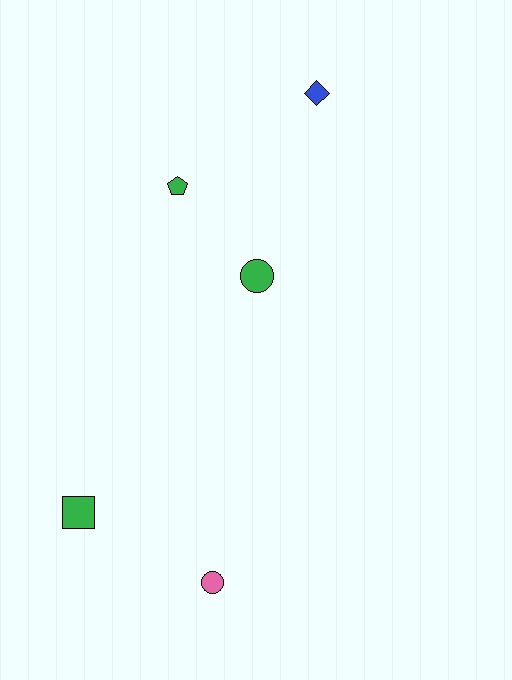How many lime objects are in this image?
There are no lime objects.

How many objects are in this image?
There are 5 objects.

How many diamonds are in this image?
There is 1 diamond.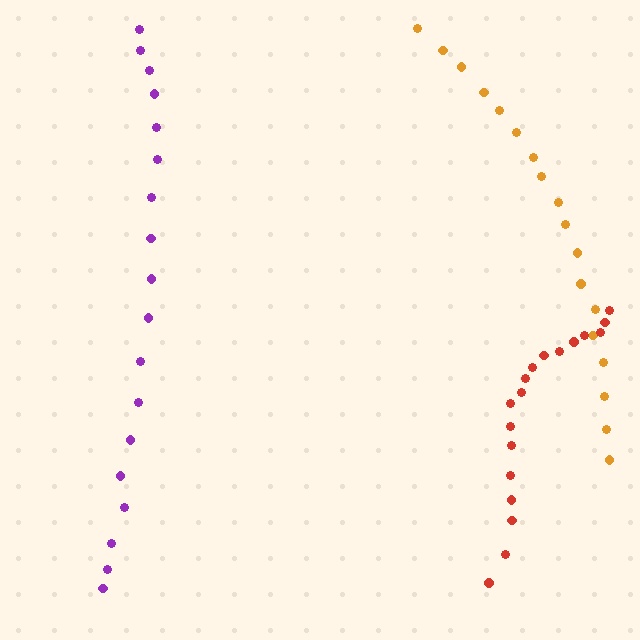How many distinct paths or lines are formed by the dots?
There are 3 distinct paths.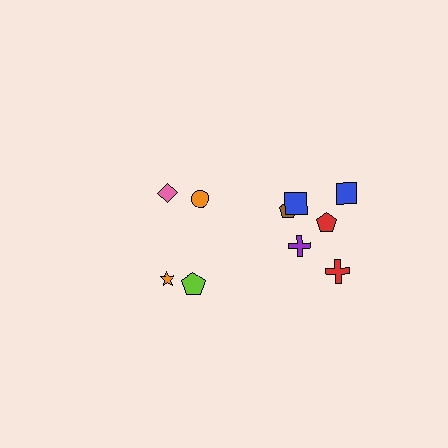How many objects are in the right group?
There are 6 objects.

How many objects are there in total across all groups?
There are 10 objects.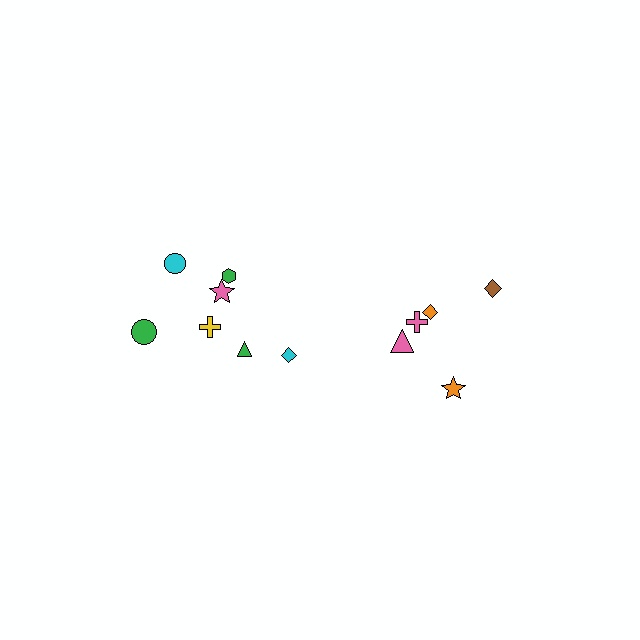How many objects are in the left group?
There are 7 objects.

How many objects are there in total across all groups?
There are 12 objects.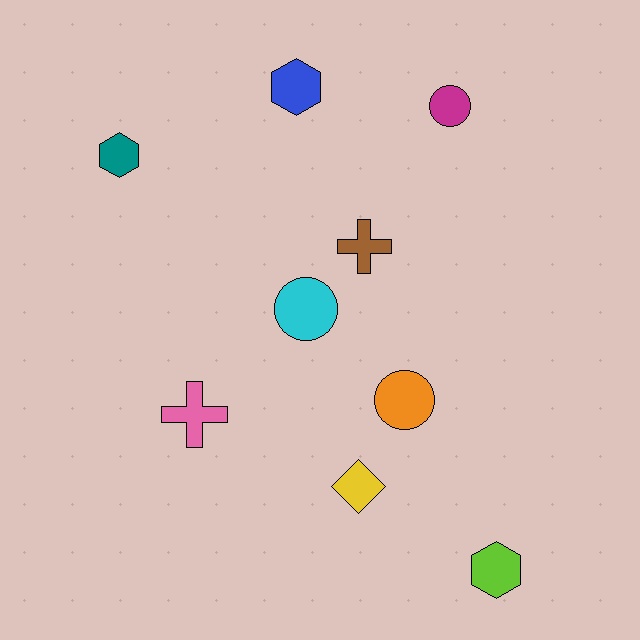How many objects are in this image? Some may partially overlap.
There are 9 objects.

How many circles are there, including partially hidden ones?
There are 3 circles.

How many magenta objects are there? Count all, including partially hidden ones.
There is 1 magenta object.